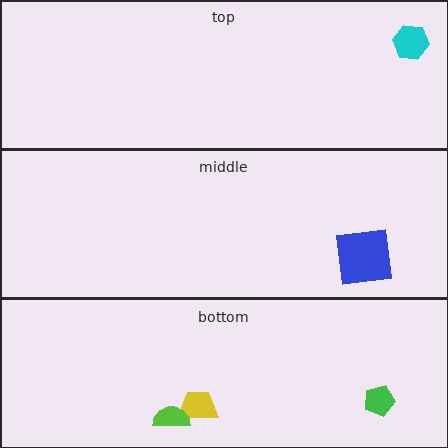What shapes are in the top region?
The cyan hexagon.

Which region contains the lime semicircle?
The bottom region.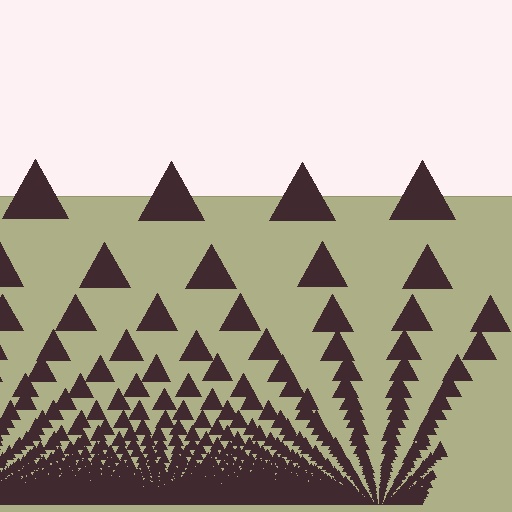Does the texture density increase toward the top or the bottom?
Density increases toward the bottom.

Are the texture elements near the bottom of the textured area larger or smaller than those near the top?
Smaller. The gradient is inverted — elements near the bottom are smaller and denser.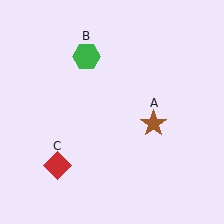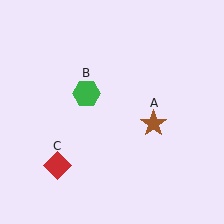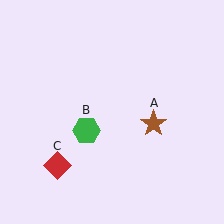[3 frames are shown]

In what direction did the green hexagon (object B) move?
The green hexagon (object B) moved down.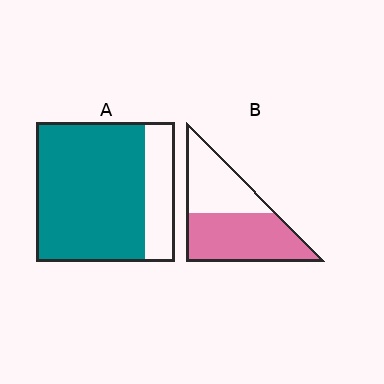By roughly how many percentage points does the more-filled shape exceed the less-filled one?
By roughly 20 percentage points (A over B).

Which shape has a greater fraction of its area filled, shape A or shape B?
Shape A.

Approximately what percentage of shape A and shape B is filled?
A is approximately 80% and B is approximately 55%.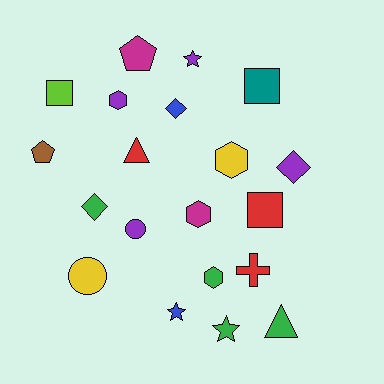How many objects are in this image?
There are 20 objects.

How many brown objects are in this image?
There is 1 brown object.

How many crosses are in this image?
There is 1 cross.